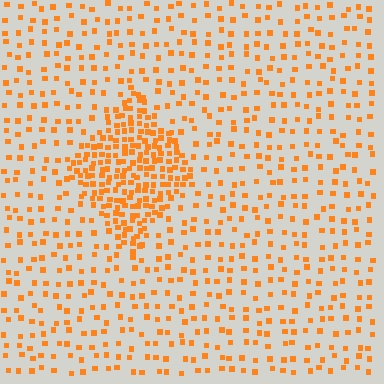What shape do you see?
I see a diamond.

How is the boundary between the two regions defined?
The boundary is defined by a change in element density (approximately 2.8x ratio). All elements are the same color, size, and shape.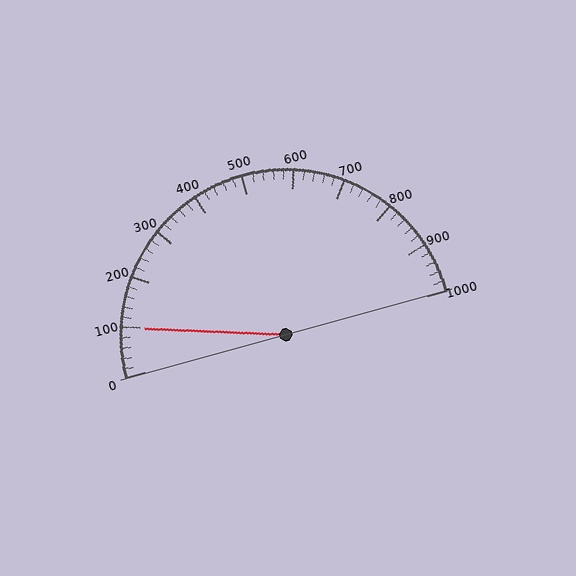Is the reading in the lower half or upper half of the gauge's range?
The reading is in the lower half of the range (0 to 1000).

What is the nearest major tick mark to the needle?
The nearest major tick mark is 100.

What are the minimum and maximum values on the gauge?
The gauge ranges from 0 to 1000.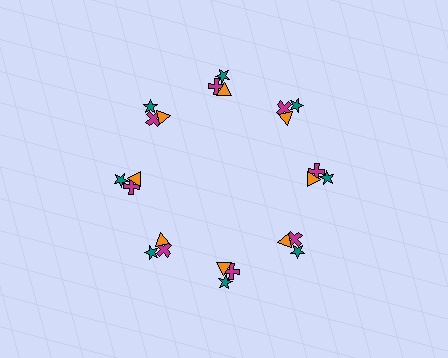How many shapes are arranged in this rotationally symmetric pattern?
There are 24 shapes, arranged in 8 groups of 3.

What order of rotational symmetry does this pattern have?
This pattern has 8-fold rotational symmetry.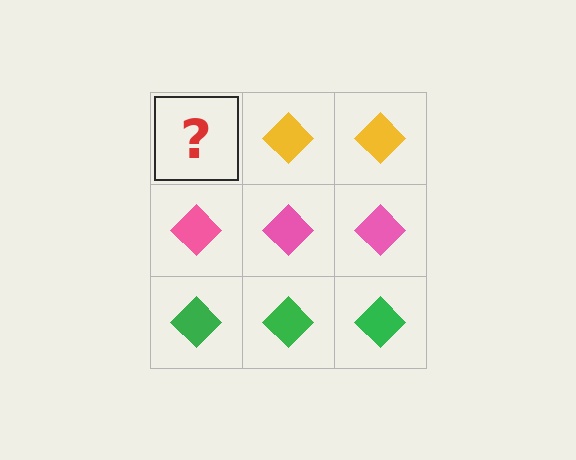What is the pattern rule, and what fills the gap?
The rule is that each row has a consistent color. The gap should be filled with a yellow diamond.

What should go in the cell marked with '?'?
The missing cell should contain a yellow diamond.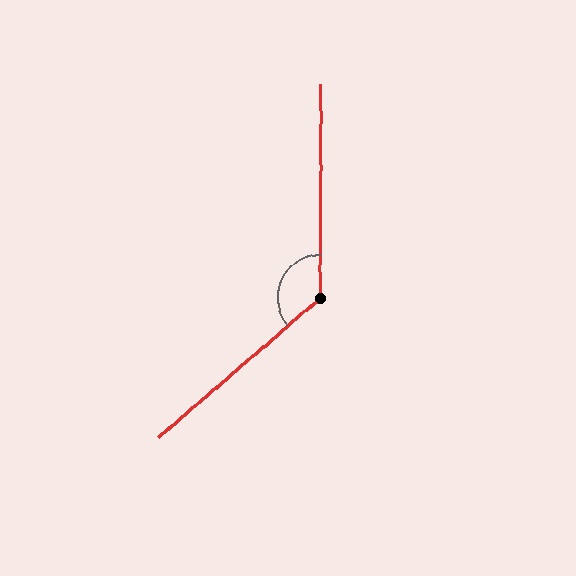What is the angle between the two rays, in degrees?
Approximately 131 degrees.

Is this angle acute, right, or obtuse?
It is obtuse.